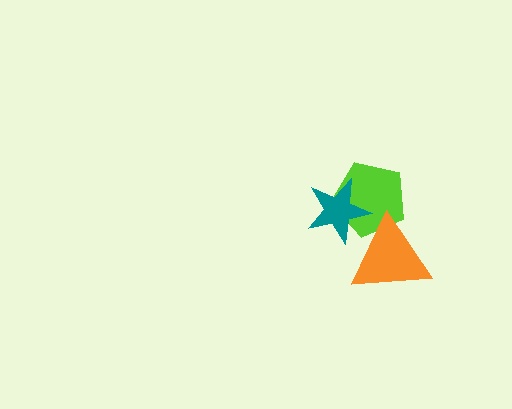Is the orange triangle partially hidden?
No, no other shape covers it.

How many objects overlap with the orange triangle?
2 objects overlap with the orange triangle.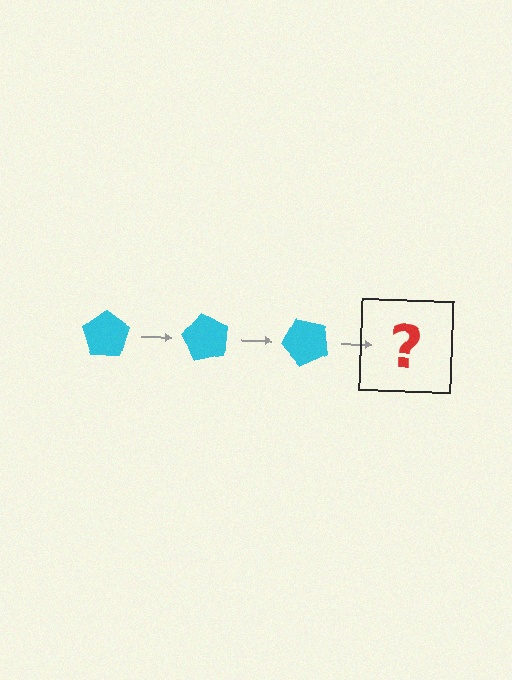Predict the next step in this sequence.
The next step is a cyan pentagon rotated 180 degrees.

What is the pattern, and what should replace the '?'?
The pattern is that the pentagon rotates 60 degrees each step. The '?' should be a cyan pentagon rotated 180 degrees.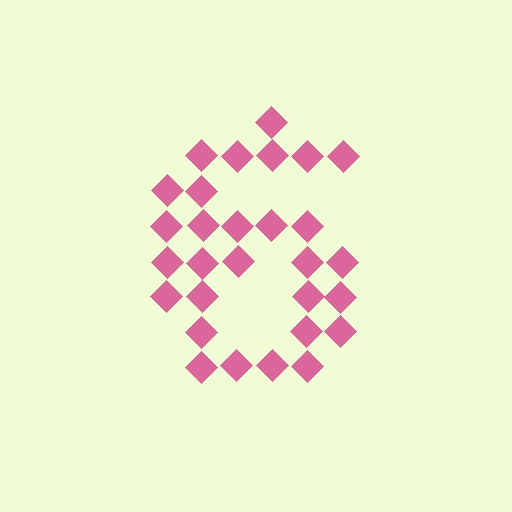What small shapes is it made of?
It is made of small diamonds.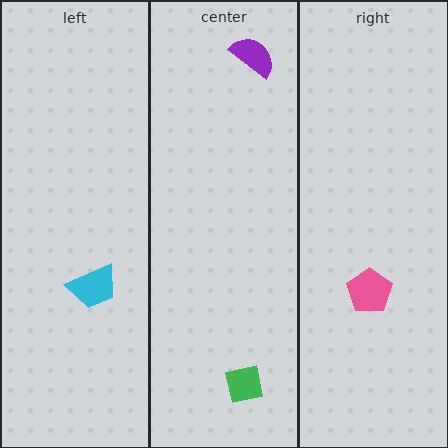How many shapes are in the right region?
1.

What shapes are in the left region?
The cyan trapezoid.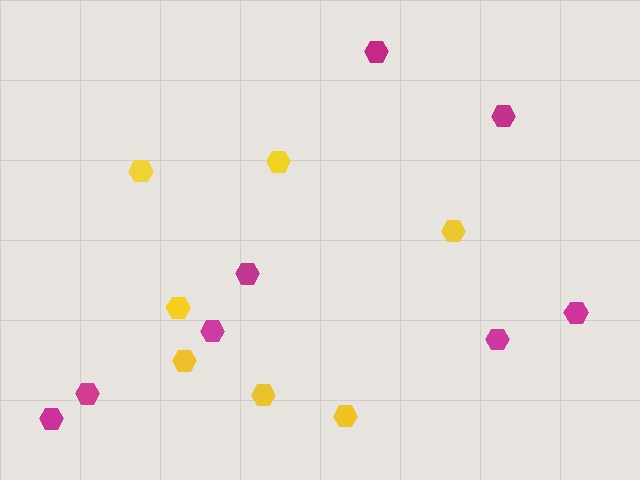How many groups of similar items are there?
There are 2 groups: one group of magenta hexagons (8) and one group of yellow hexagons (7).